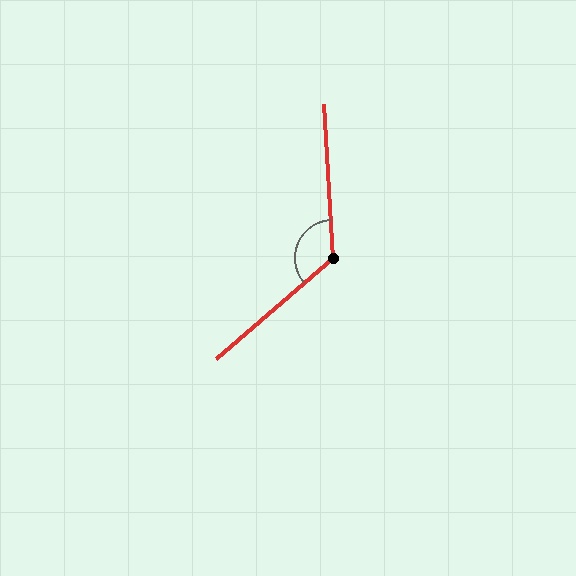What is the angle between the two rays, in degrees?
Approximately 128 degrees.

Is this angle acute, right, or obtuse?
It is obtuse.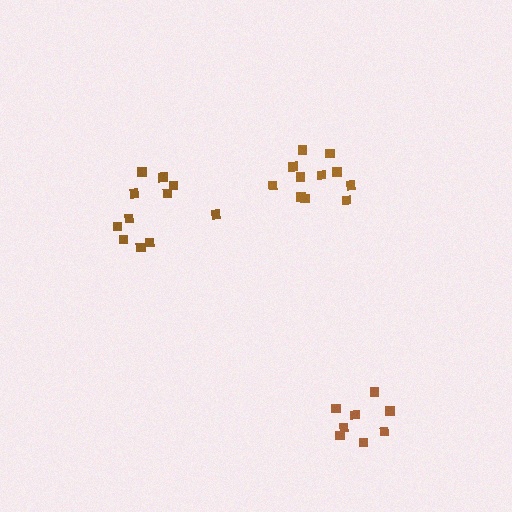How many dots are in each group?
Group 1: 8 dots, Group 2: 11 dots, Group 3: 11 dots (30 total).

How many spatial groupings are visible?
There are 3 spatial groupings.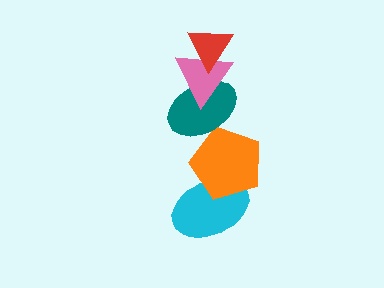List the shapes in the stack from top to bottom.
From top to bottom: the red triangle, the pink triangle, the teal ellipse, the orange pentagon, the cyan ellipse.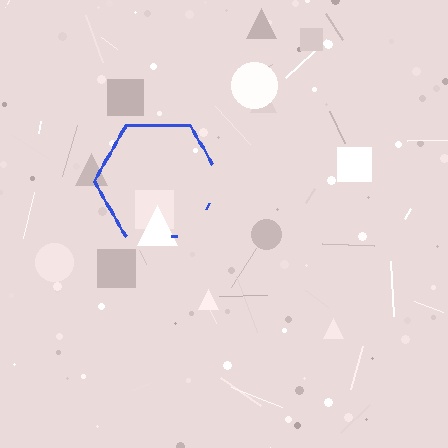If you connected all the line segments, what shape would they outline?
They would outline a hexagon.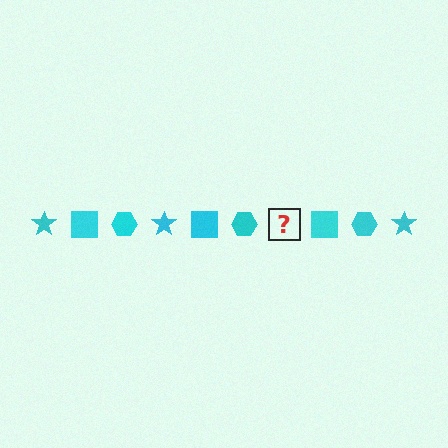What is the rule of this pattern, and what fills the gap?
The rule is that the pattern cycles through star, square, hexagon shapes in cyan. The gap should be filled with a cyan star.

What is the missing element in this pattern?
The missing element is a cyan star.